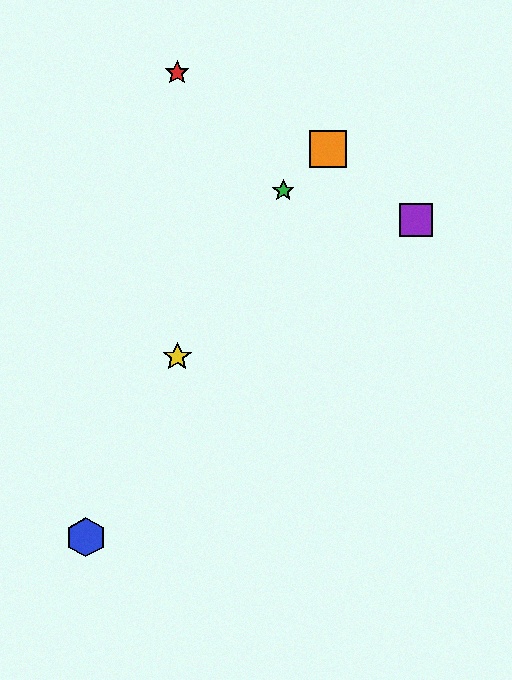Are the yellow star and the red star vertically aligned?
Yes, both are at x≈177.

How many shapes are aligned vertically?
2 shapes (the red star, the yellow star) are aligned vertically.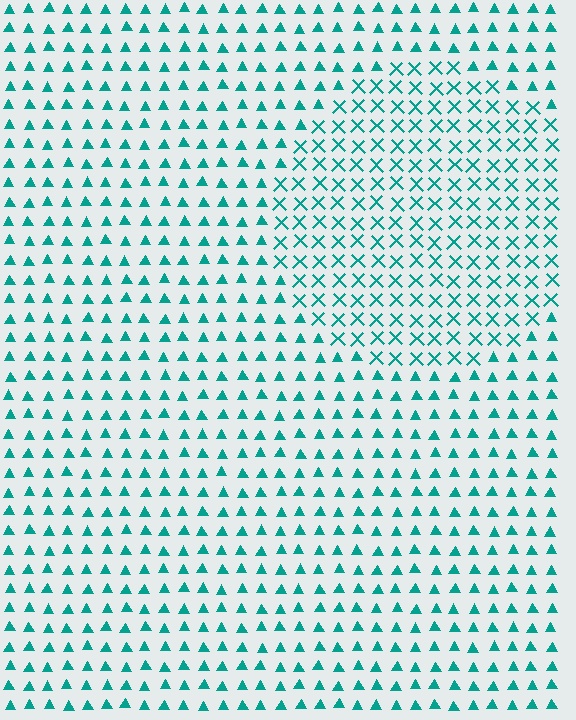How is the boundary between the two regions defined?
The boundary is defined by a change in element shape: X marks inside vs. triangles outside. All elements share the same color and spacing.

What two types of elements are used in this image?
The image uses X marks inside the circle region and triangles outside it.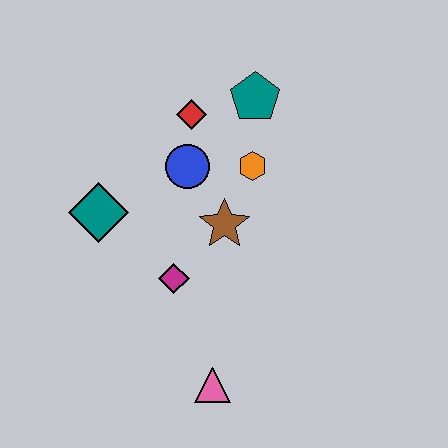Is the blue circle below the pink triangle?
No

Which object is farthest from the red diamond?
The pink triangle is farthest from the red diamond.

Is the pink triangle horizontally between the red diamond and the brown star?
Yes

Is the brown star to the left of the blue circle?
No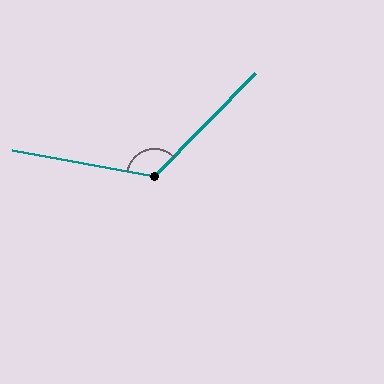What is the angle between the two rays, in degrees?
Approximately 124 degrees.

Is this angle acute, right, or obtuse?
It is obtuse.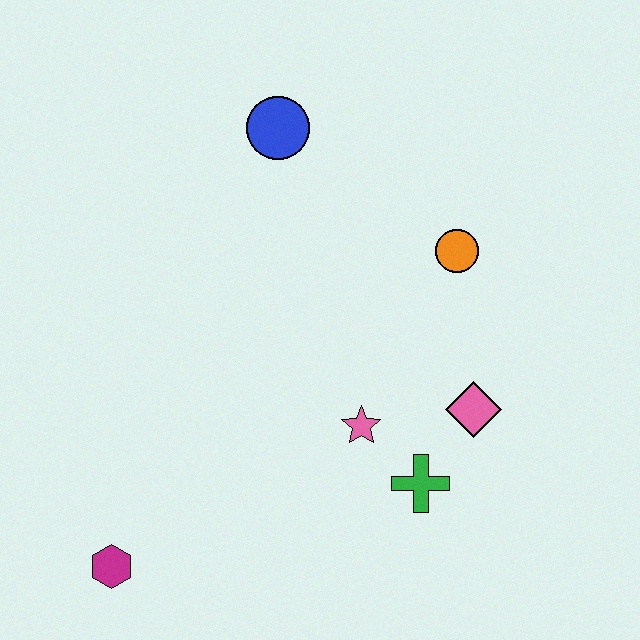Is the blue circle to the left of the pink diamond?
Yes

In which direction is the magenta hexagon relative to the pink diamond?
The magenta hexagon is to the left of the pink diamond.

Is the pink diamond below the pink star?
No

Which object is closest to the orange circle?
The pink diamond is closest to the orange circle.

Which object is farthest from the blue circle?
The magenta hexagon is farthest from the blue circle.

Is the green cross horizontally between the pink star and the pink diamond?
Yes